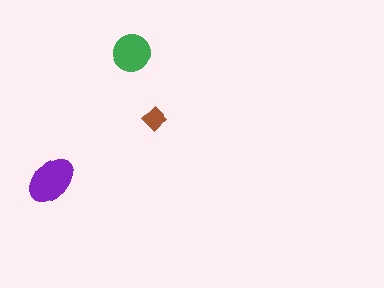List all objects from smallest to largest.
The brown diamond, the green circle, the purple ellipse.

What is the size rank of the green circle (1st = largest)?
2nd.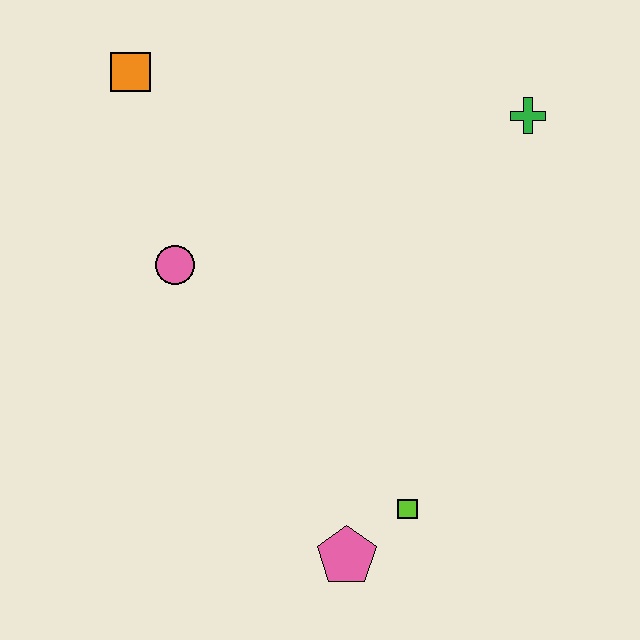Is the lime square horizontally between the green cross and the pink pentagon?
Yes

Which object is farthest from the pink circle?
The green cross is farthest from the pink circle.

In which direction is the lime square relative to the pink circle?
The lime square is below the pink circle.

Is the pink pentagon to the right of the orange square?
Yes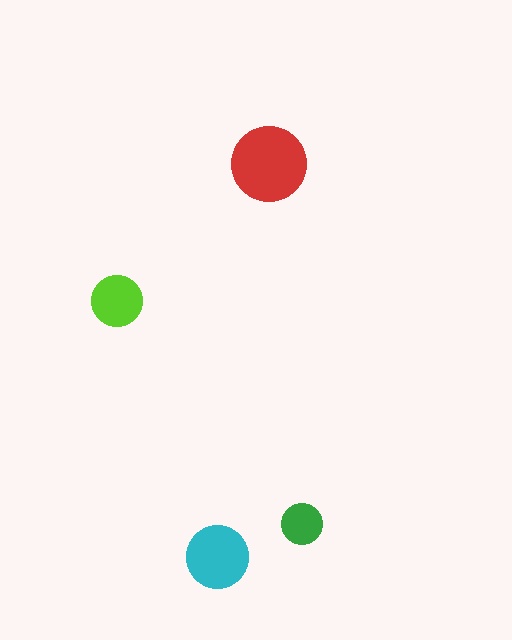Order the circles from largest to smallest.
the red one, the cyan one, the lime one, the green one.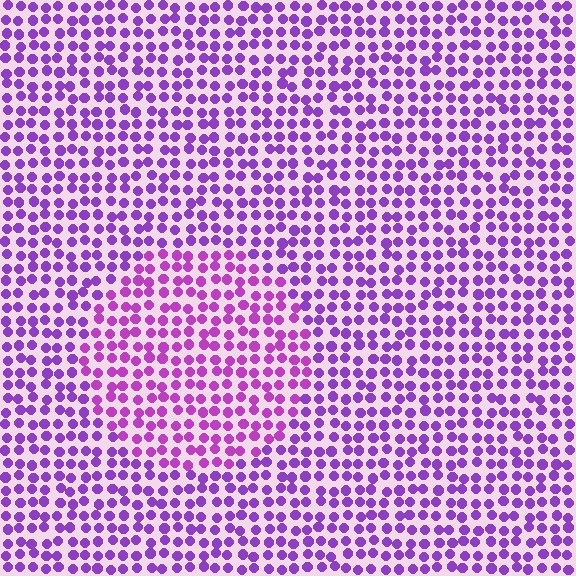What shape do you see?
I see a circle.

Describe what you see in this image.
The image is filled with small purple elements in a uniform arrangement. A circle-shaped region is visible where the elements are tinted to a slightly different hue, forming a subtle color boundary.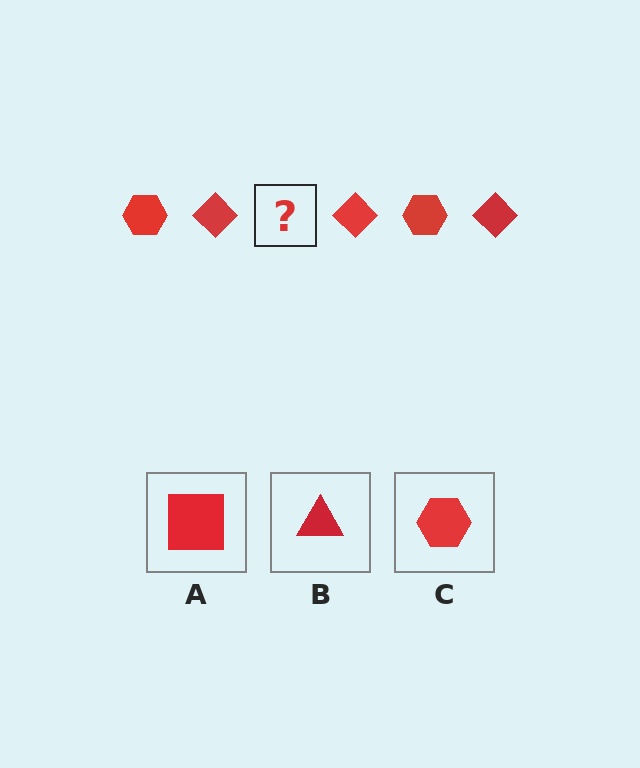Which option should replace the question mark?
Option C.